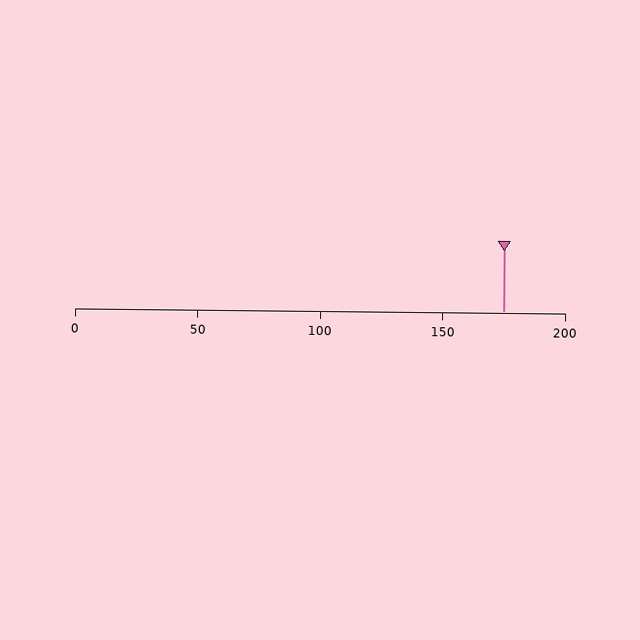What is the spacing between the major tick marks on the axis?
The major ticks are spaced 50 apart.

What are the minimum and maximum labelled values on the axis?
The axis runs from 0 to 200.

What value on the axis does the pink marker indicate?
The marker indicates approximately 175.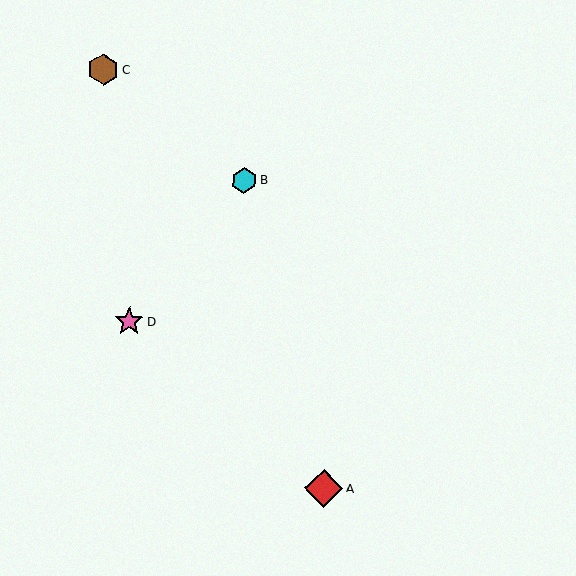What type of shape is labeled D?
Shape D is a pink star.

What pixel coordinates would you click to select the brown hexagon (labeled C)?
Click at (103, 69) to select the brown hexagon C.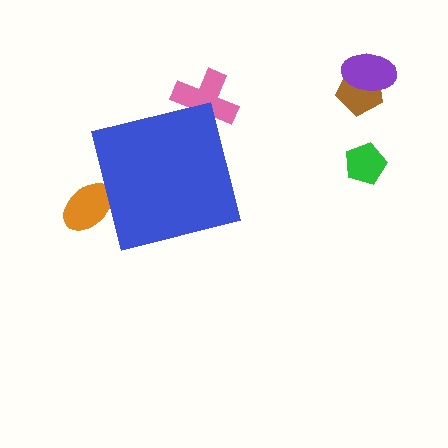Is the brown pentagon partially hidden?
No, the brown pentagon is fully visible.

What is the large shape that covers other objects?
A blue square.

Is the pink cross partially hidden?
Yes, the pink cross is partially hidden behind the blue square.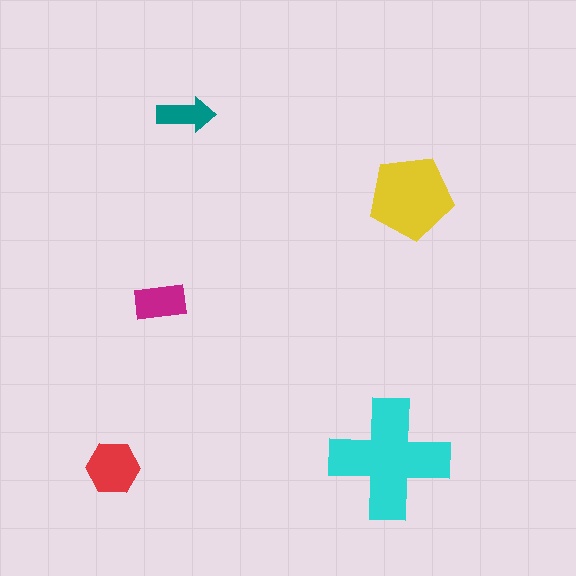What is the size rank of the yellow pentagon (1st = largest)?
2nd.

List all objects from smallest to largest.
The teal arrow, the magenta rectangle, the red hexagon, the yellow pentagon, the cyan cross.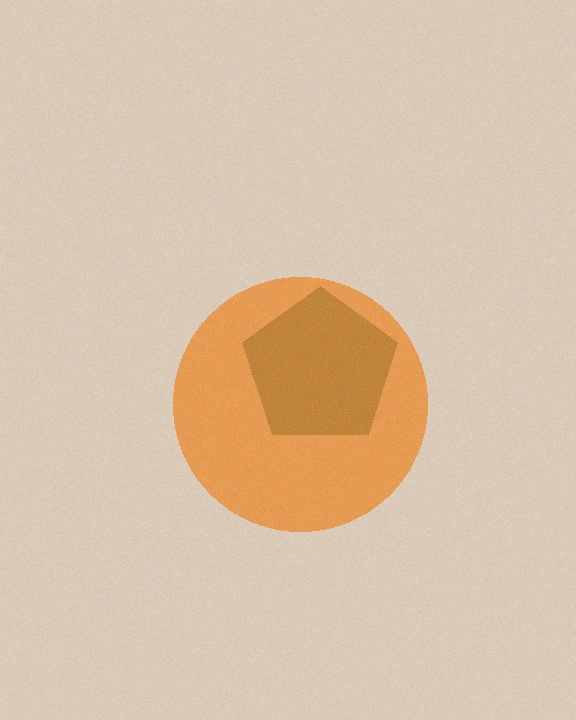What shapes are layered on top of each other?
The layered shapes are: an orange circle, a brown pentagon.